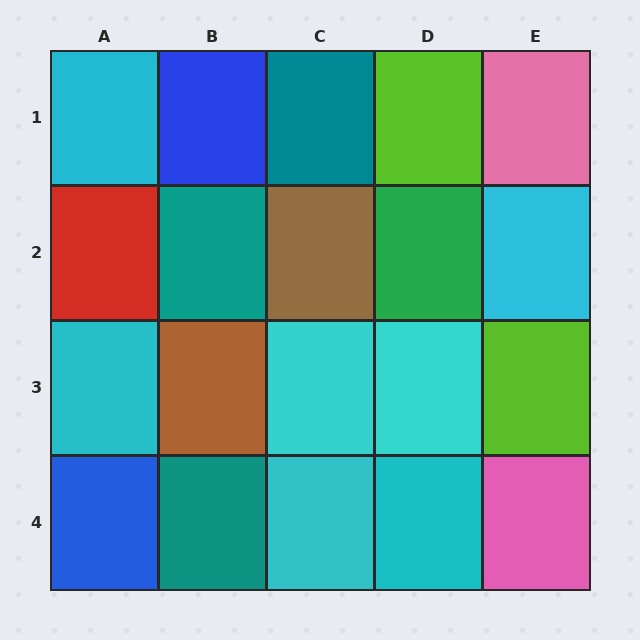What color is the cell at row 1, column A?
Cyan.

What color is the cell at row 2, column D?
Green.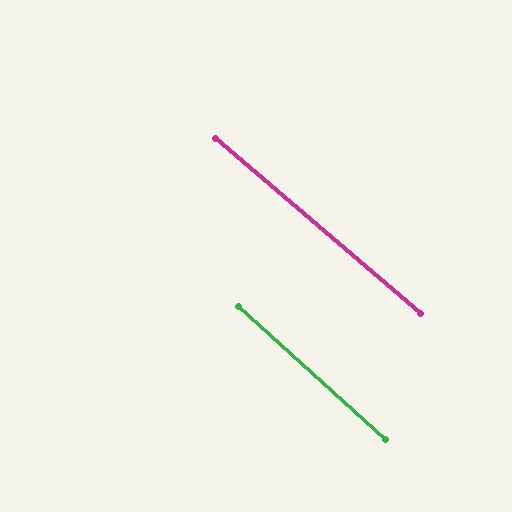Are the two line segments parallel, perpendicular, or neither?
Parallel — their directions differ by only 1.8°.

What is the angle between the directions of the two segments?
Approximately 2 degrees.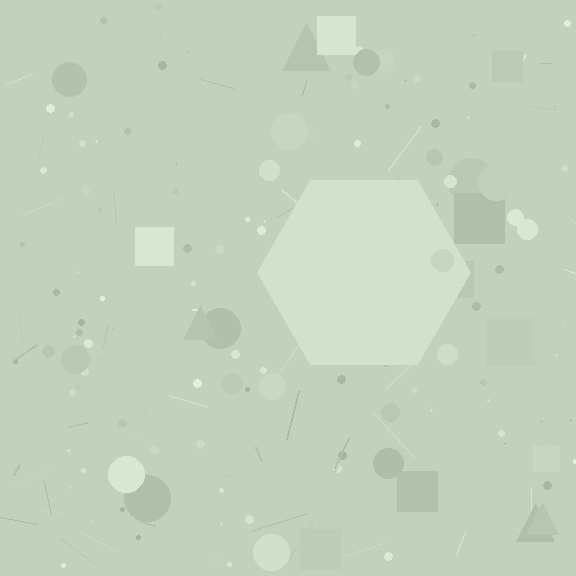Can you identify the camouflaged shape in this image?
The camouflaged shape is a hexagon.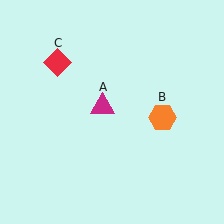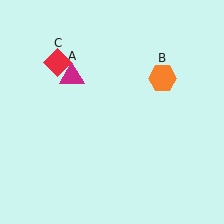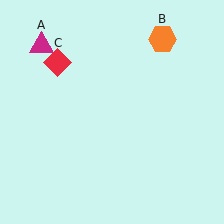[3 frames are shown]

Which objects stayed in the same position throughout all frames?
Red diamond (object C) remained stationary.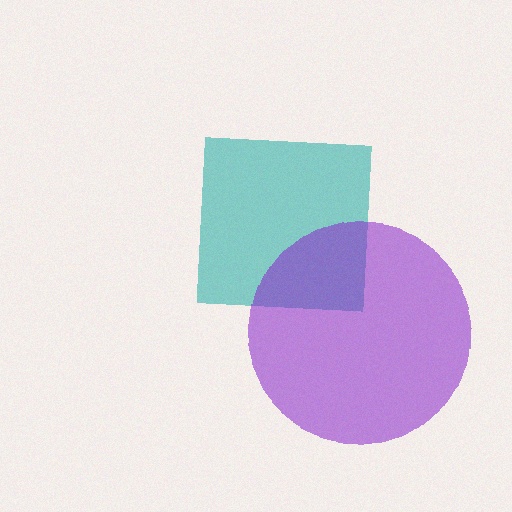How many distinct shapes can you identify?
There are 2 distinct shapes: a teal square, a purple circle.